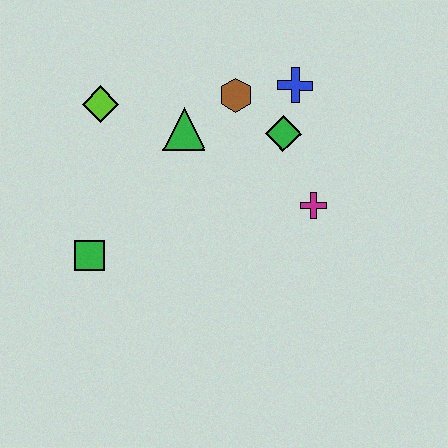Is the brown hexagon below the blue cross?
Yes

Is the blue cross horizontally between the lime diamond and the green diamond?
No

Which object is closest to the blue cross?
The green diamond is closest to the blue cross.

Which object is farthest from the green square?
The blue cross is farthest from the green square.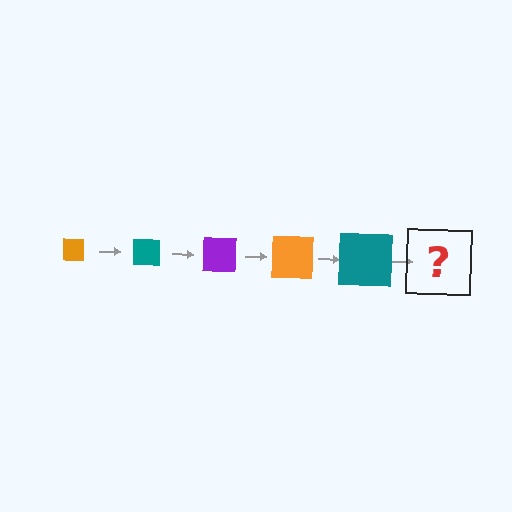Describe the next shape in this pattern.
It should be a purple square, larger than the previous one.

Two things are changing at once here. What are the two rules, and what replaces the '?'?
The two rules are that the square grows larger each step and the color cycles through orange, teal, and purple. The '?' should be a purple square, larger than the previous one.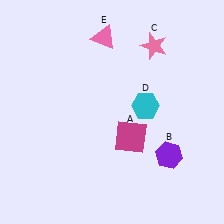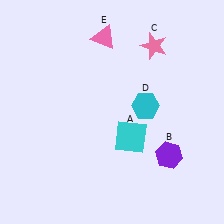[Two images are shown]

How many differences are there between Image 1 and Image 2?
There is 1 difference between the two images.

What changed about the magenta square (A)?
In Image 1, A is magenta. In Image 2, it changed to cyan.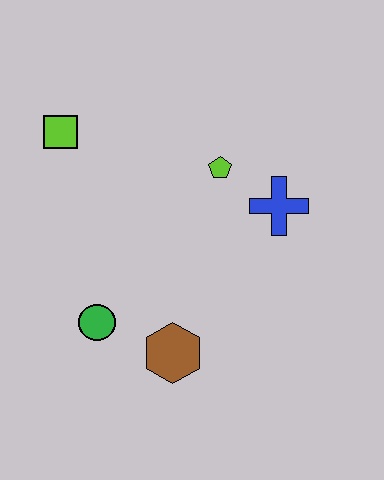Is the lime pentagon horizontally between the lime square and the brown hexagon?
No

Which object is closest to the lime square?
The lime pentagon is closest to the lime square.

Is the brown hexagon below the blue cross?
Yes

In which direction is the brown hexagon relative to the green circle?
The brown hexagon is to the right of the green circle.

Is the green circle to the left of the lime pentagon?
Yes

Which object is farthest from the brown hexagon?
The lime square is farthest from the brown hexagon.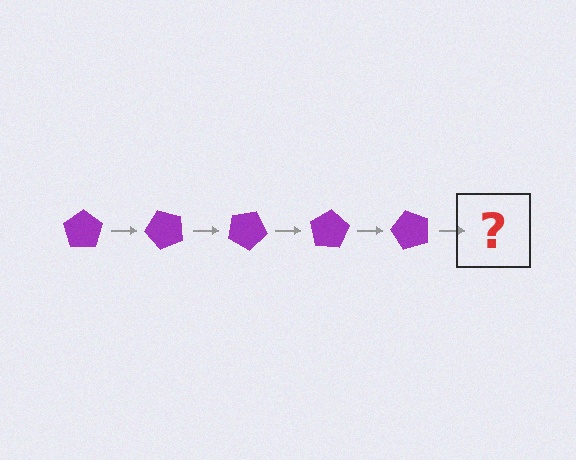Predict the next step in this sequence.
The next step is a purple pentagon rotated 250 degrees.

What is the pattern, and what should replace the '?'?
The pattern is that the pentagon rotates 50 degrees each step. The '?' should be a purple pentagon rotated 250 degrees.